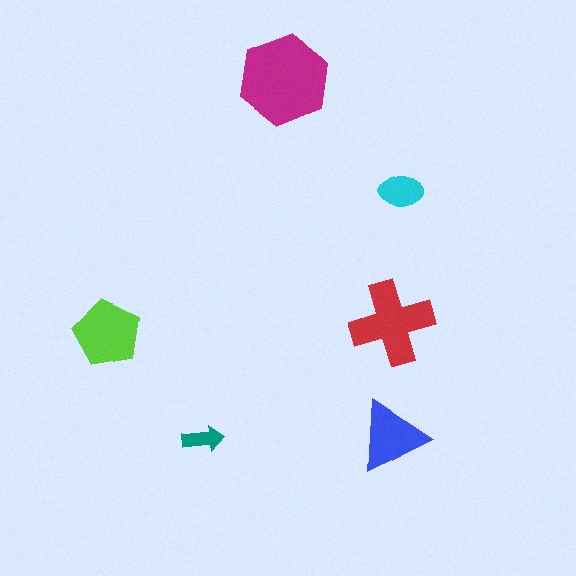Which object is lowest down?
The teal arrow is bottommost.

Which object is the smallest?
The teal arrow.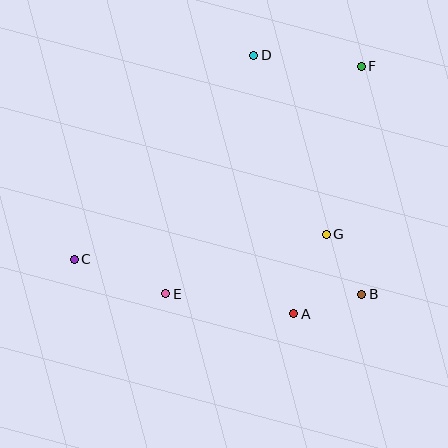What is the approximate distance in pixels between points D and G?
The distance between D and G is approximately 193 pixels.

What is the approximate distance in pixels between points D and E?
The distance between D and E is approximately 254 pixels.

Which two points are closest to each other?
Points B and G are closest to each other.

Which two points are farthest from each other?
Points C and F are farthest from each other.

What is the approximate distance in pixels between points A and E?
The distance between A and E is approximately 130 pixels.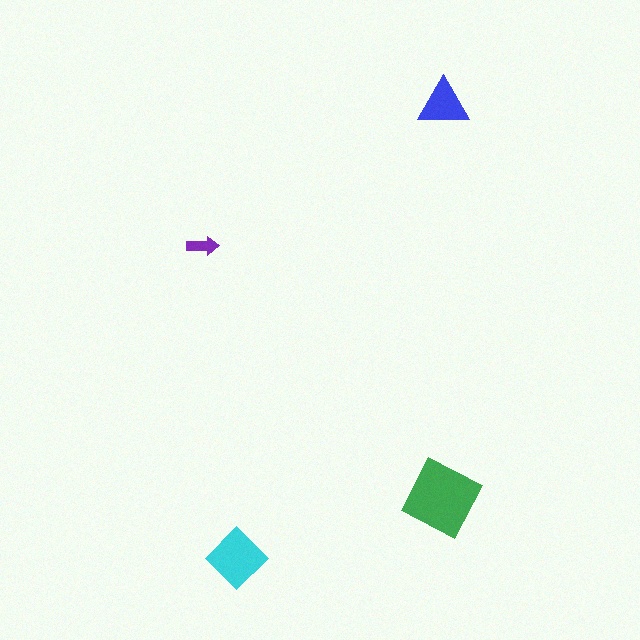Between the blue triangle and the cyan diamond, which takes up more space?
The cyan diamond.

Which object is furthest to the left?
The purple arrow is leftmost.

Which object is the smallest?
The purple arrow.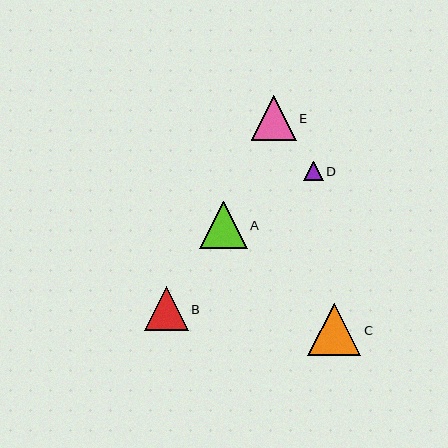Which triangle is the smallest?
Triangle D is the smallest with a size of approximately 19 pixels.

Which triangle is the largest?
Triangle C is the largest with a size of approximately 53 pixels.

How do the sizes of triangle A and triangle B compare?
Triangle A and triangle B are approximately the same size.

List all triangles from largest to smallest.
From largest to smallest: C, A, E, B, D.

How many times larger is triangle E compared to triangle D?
Triangle E is approximately 2.3 times the size of triangle D.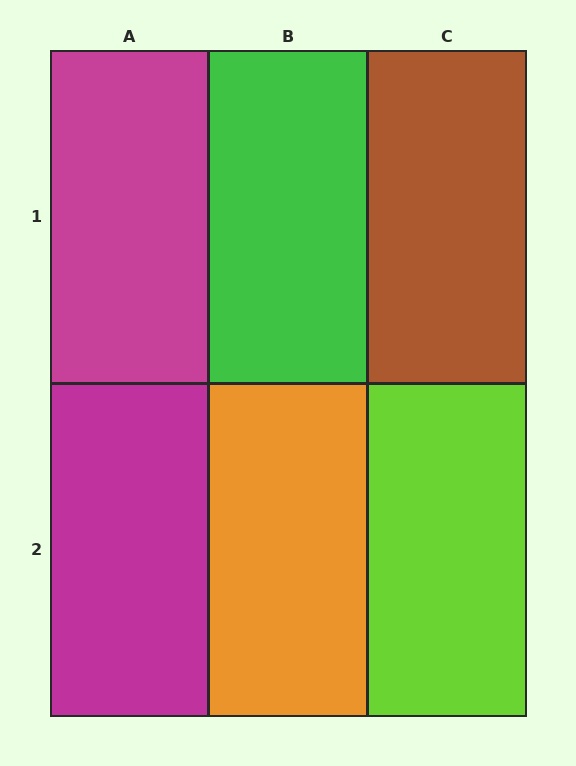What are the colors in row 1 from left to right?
Magenta, green, brown.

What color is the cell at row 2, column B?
Orange.